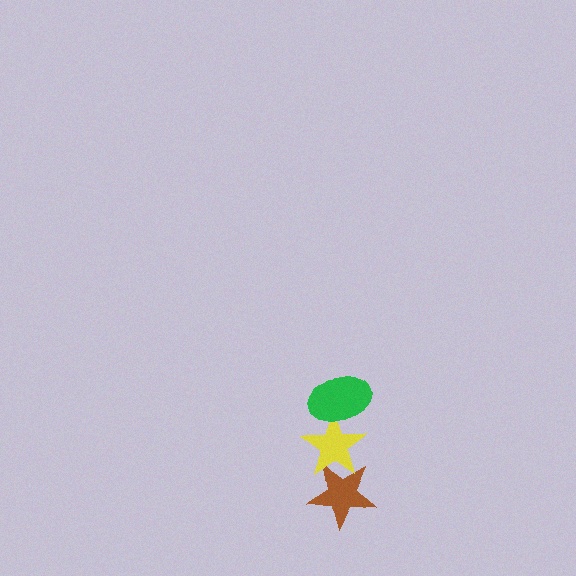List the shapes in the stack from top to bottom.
From top to bottom: the green ellipse, the yellow star, the brown star.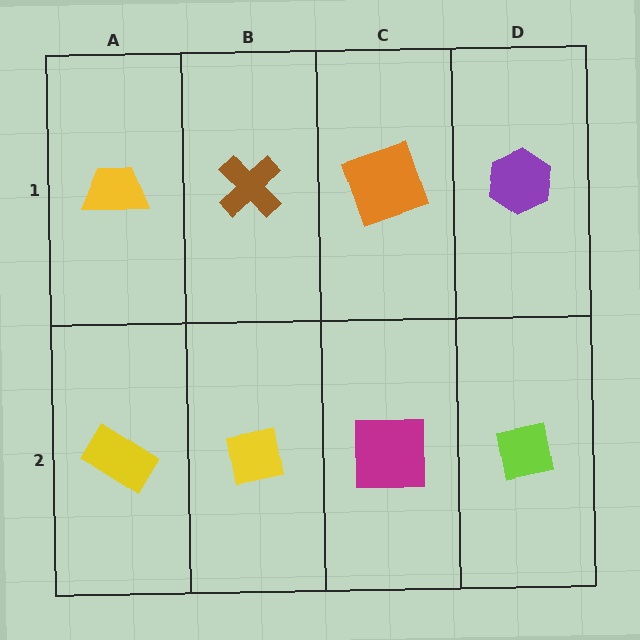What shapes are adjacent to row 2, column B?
A brown cross (row 1, column B), a yellow rectangle (row 2, column A), a magenta square (row 2, column C).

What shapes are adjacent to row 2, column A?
A yellow trapezoid (row 1, column A), a yellow square (row 2, column B).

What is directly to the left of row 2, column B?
A yellow rectangle.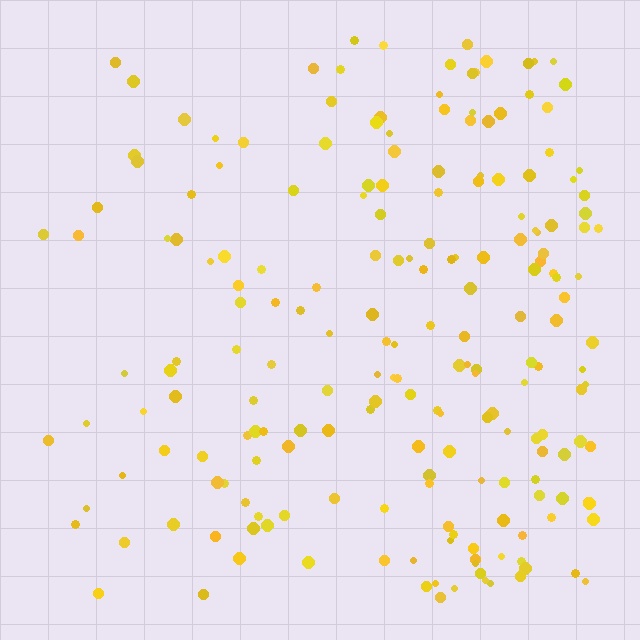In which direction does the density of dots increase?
From left to right, with the right side densest.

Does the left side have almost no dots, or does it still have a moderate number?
Still a moderate number, just noticeably fewer than the right.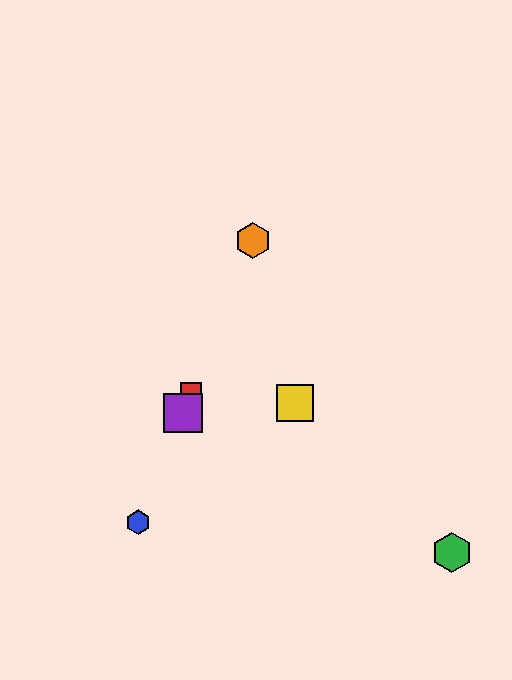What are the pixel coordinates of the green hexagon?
The green hexagon is at (452, 553).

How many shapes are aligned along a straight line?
4 shapes (the red square, the blue hexagon, the purple square, the orange hexagon) are aligned along a straight line.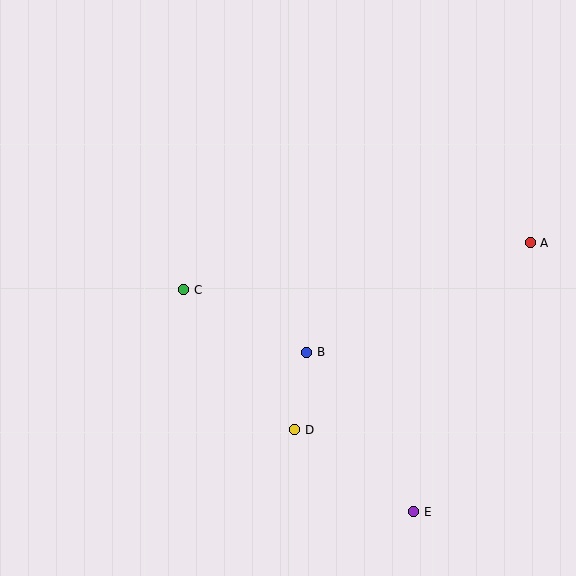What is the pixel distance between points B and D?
The distance between B and D is 78 pixels.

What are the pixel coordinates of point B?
Point B is at (307, 352).